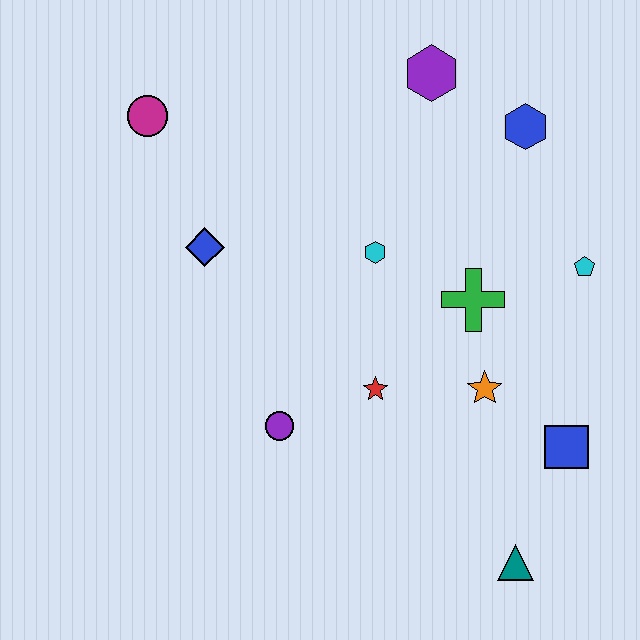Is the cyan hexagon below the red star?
No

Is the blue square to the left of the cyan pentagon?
Yes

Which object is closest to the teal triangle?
The blue square is closest to the teal triangle.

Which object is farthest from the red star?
The magenta circle is farthest from the red star.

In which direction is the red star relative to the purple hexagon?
The red star is below the purple hexagon.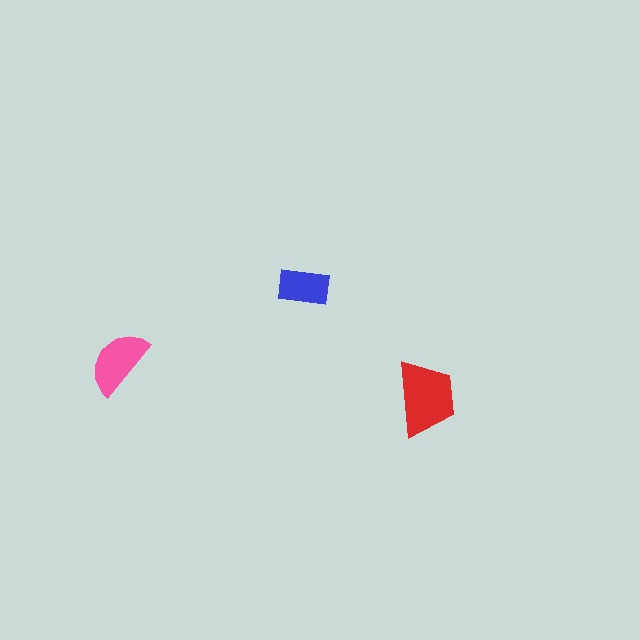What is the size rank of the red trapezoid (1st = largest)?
1st.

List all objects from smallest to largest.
The blue rectangle, the pink semicircle, the red trapezoid.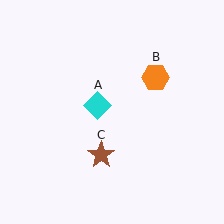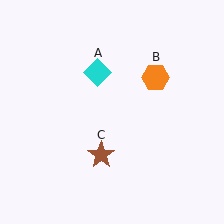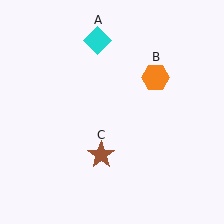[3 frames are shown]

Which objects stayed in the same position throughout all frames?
Orange hexagon (object B) and brown star (object C) remained stationary.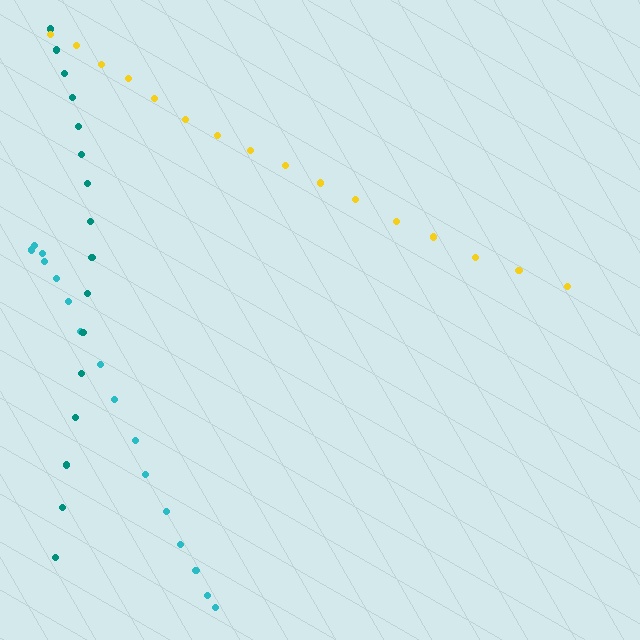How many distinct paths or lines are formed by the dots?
There are 3 distinct paths.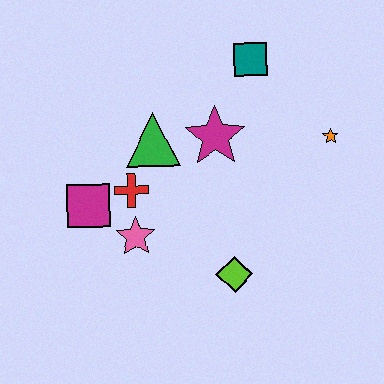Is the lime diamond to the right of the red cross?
Yes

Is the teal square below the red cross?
No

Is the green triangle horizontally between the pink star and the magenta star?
Yes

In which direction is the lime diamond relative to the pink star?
The lime diamond is to the right of the pink star.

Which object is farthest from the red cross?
The orange star is farthest from the red cross.